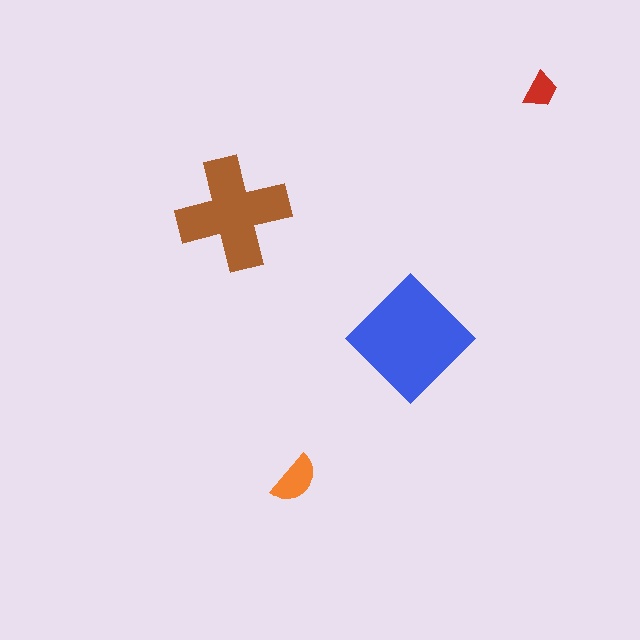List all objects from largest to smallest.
The blue diamond, the brown cross, the orange semicircle, the red trapezoid.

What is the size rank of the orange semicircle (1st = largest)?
3rd.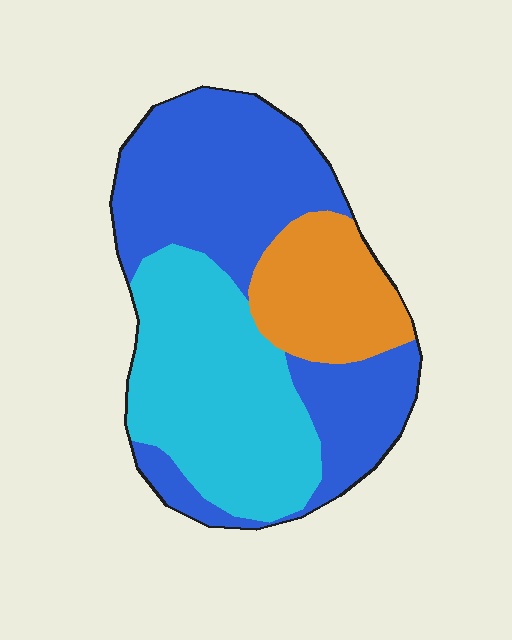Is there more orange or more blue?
Blue.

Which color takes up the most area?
Blue, at roughly 45%.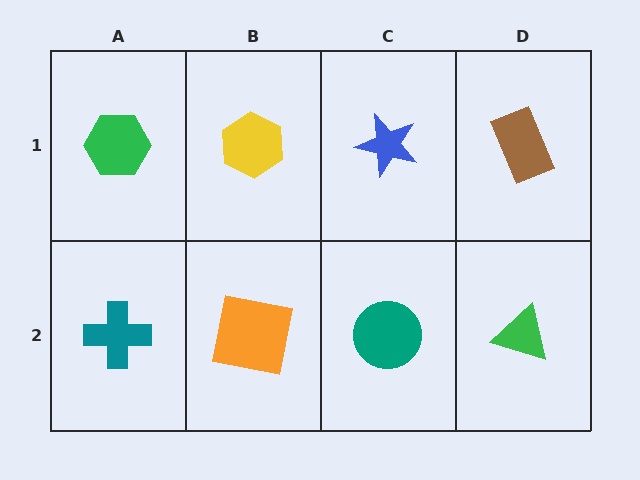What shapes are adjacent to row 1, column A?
A teal cross (row 2, column A), a yellow hexagon (row 1, column B).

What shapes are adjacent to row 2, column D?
A brown rectangle (row 1, column D), a teal circle (row 2, column C).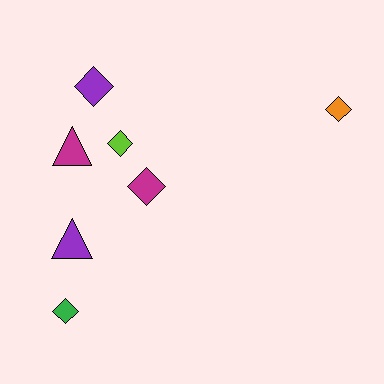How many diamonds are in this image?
There are 5 diamonds.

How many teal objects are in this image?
There are no teal objects.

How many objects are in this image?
There are 7 objects.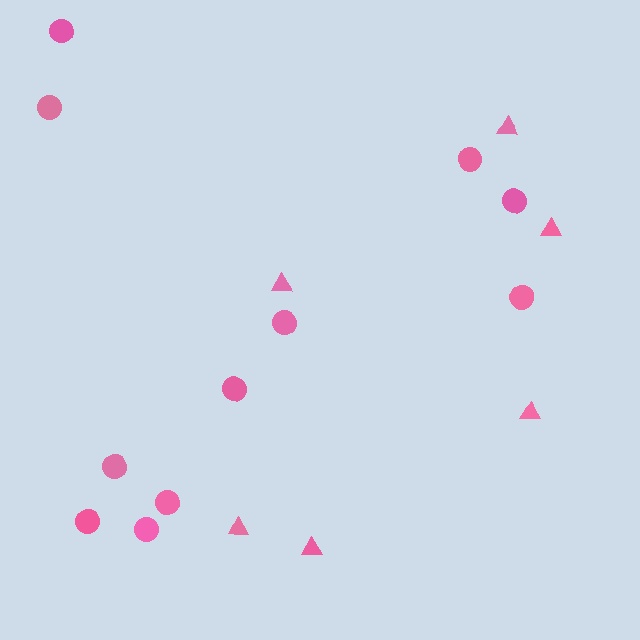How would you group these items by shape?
There are 2 groups: one group of triangles (6) and one group of circles (11).